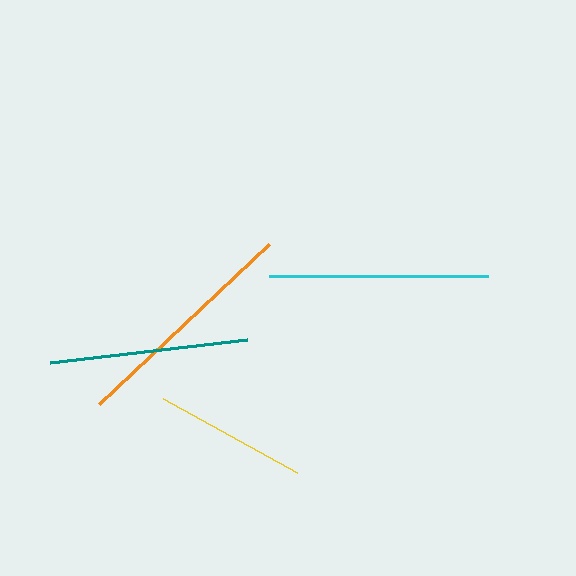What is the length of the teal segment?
The teal segment is approximately 198 pixels long.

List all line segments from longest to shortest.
From longest to shortest: orange, cyan, teal, yellow.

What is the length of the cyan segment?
The cyan segment is approximately 220 pixels long.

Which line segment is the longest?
The orange line is the longest at approximately 233 pixels.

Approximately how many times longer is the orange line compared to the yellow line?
The orange line is approximately 1.5 times the length of the yellow line.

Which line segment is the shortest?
The yellow line is the shortest at approximately 152 pixels.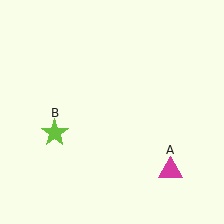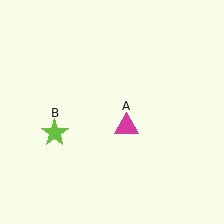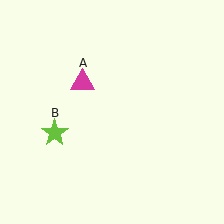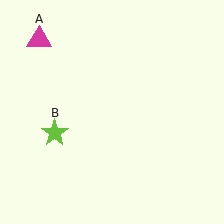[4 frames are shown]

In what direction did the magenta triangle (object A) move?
The magenta triangle (object A) moved up and to the left.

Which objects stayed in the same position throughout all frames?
Lime star (object B) remained stationary.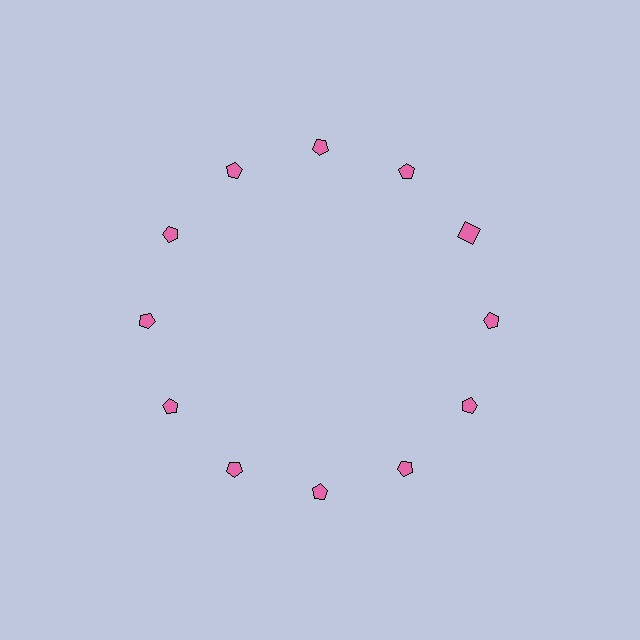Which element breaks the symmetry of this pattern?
The pink square at roughly the 2 o'clock position breaks the symmetry. All other shapes are pink pentagons.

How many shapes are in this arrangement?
There are 12 shapes arranged in a ring pattern.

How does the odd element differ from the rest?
It has a different shape: square instead of pentagon.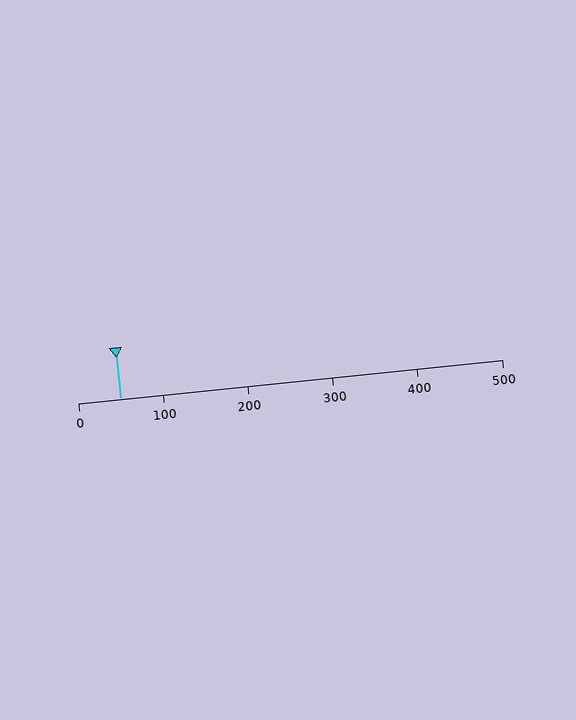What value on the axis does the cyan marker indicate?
The marker indicates approximately 50.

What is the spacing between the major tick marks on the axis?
The major ticks are spaced 100 apart.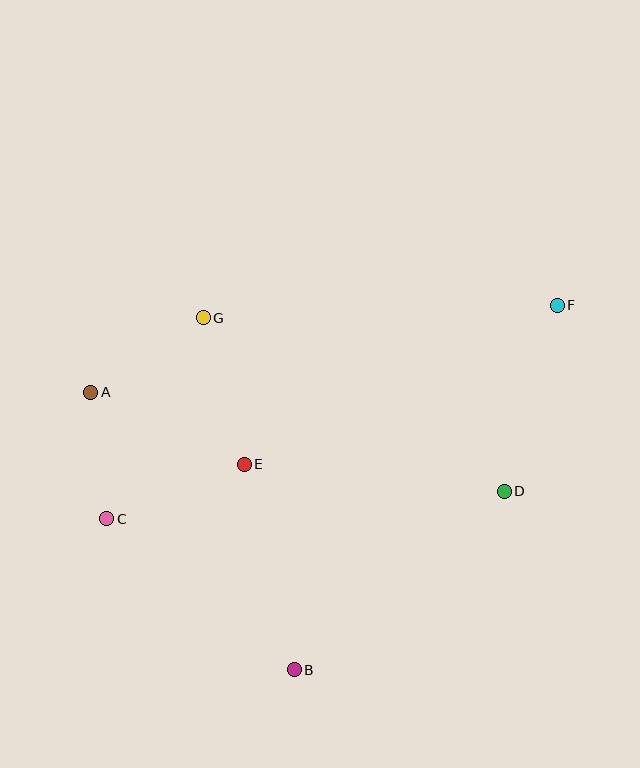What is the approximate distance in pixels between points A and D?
The distance between A and D is approximately 425 pixels.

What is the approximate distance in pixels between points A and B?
The distance between A and B is approximately 344 pixels.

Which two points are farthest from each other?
Points C and F are farthest from each other.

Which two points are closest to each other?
Points A and C are closest to each other.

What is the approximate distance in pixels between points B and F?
The distance between B and F is approximately 449 pixels.